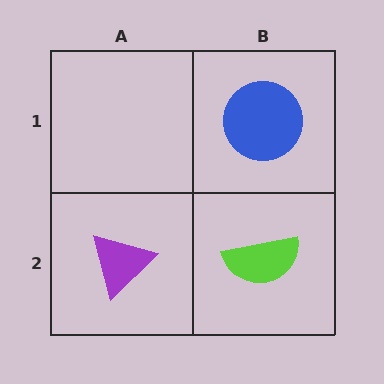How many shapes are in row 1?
1 shape.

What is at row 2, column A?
A purple triangle.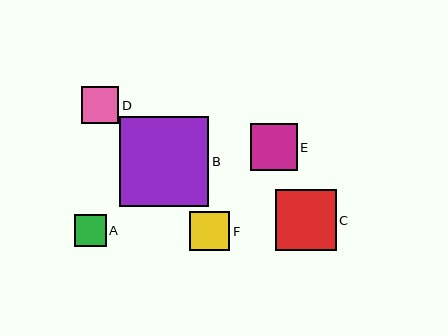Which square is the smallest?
Square A is the smallest with a size of approximately 32 pixels.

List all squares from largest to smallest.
From largest to smallest: B, C, E, F, D, A.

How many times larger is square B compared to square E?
Square B is approximately 1.9 times the size of square E.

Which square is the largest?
Square B is the largest with a size of approximately 89 pixels.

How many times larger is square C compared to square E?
Square C is approximately 1.3 times the size of square E.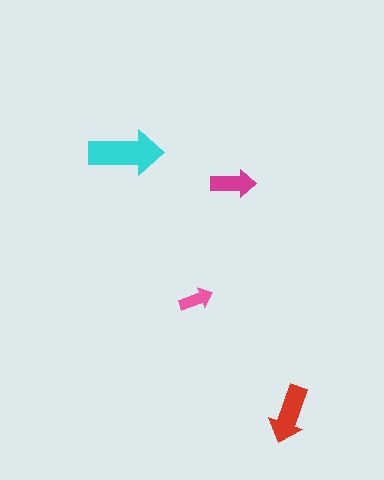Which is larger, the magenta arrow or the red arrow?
The red one.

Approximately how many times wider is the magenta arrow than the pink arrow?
About 1.5 times wider.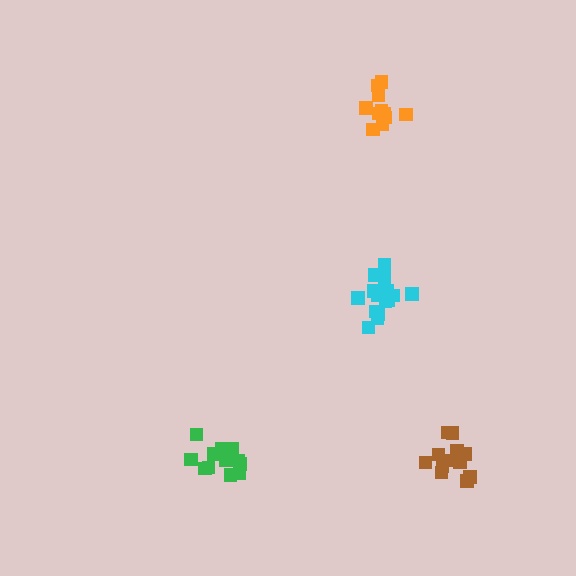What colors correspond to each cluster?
The clusters are colored: cyan, orange, green, brown.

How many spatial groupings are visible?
There are 4 spatial groupings.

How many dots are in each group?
Group 1: 16 dots, Group 2: 12 dots, Group 3: 13 dots, Group 4: 13 dots (54 total).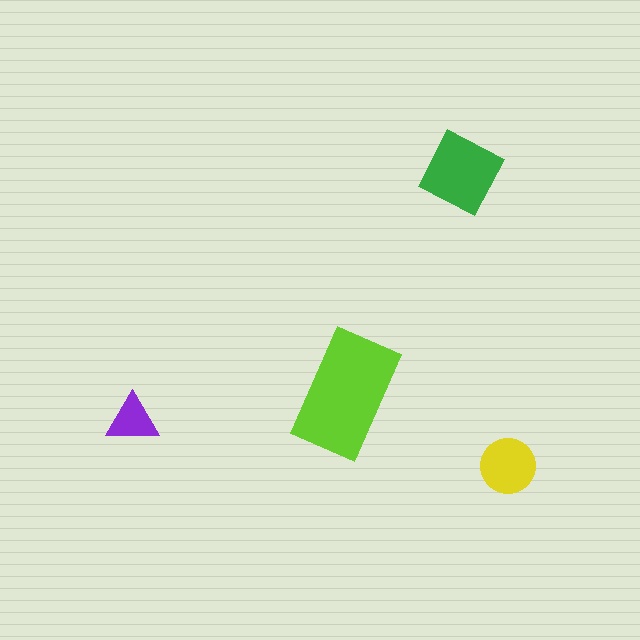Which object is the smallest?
The purple triangle.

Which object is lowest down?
The yellow circle is bottommost.